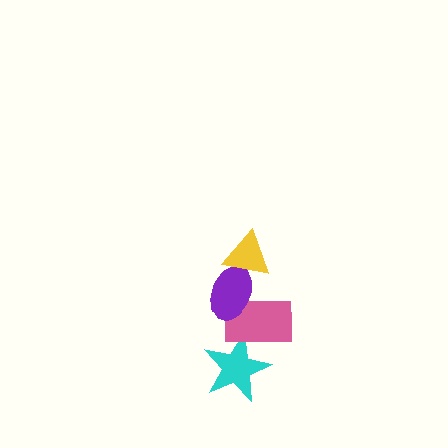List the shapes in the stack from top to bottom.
From top to bottom: the yellow triangle, the purple ellipse, the pink rectangle, the cyan star.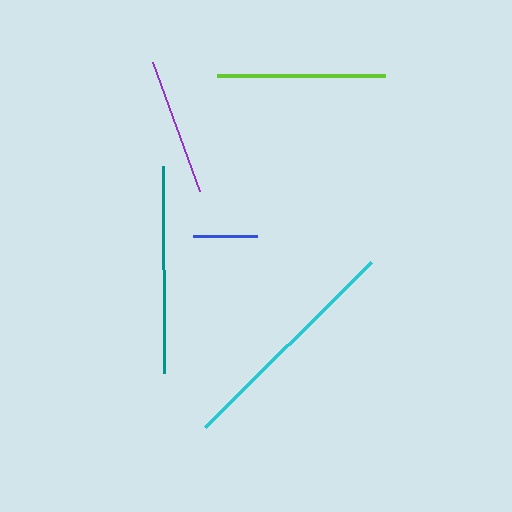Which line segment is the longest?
The cyan line is the longest at approximately 234 pixels.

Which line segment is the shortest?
The blue line is the shortest at approximately 64 pixels.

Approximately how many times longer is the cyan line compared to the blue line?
The cyan line is approximately 3.7 times the length of the blue line.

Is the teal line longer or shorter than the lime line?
The teal line is longer than the lime line.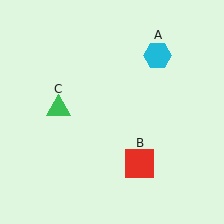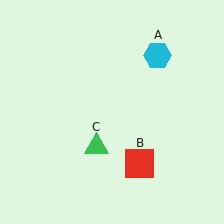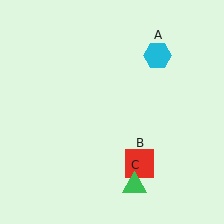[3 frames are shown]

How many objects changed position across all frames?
1 object changed position: green triangle (object C).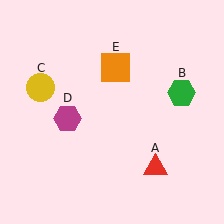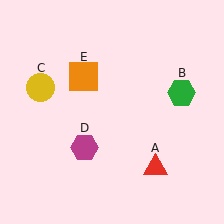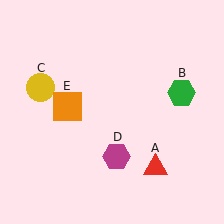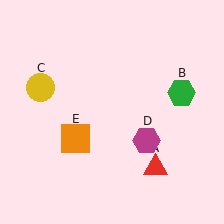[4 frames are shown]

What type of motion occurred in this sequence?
The magenta hexagon (object D), orange square (object E) rotated counterclockwise around the center of the scene.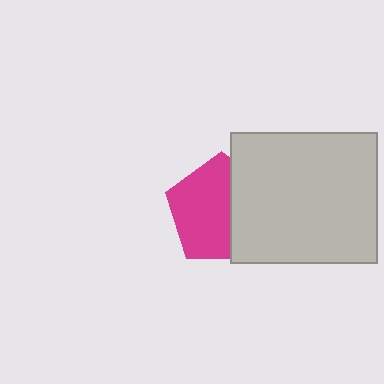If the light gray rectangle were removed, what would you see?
You would see the complete magenta pentagon.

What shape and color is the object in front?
The object in front is a light gray rectangle.